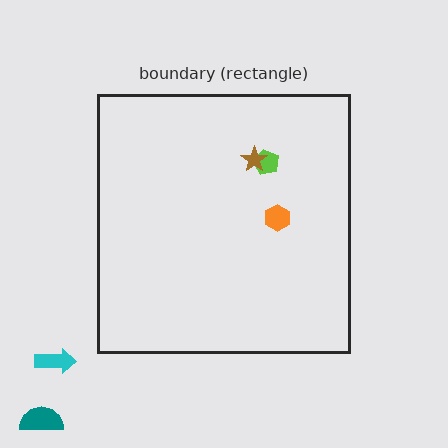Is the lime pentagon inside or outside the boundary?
Inside.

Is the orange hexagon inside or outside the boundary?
Inside.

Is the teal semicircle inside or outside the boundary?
Outside.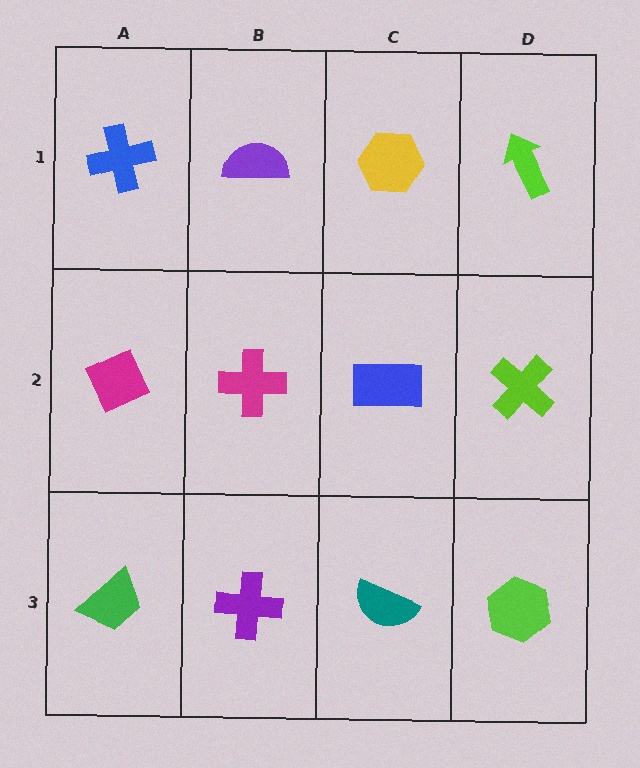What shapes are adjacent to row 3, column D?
A lime cross (row 2, column D), a teal semicircle (row 3, column C).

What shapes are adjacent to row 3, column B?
A magenta cross (row 2, column B), a green trapezoid (row 3, column A), a teal semicircle (row 3, column C).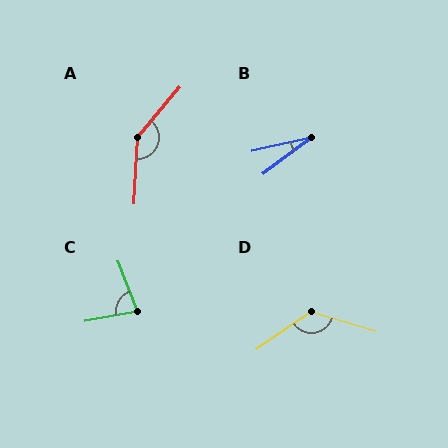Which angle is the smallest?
B, at approximately 24 degrees.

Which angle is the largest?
A, at approximately 143 degrees.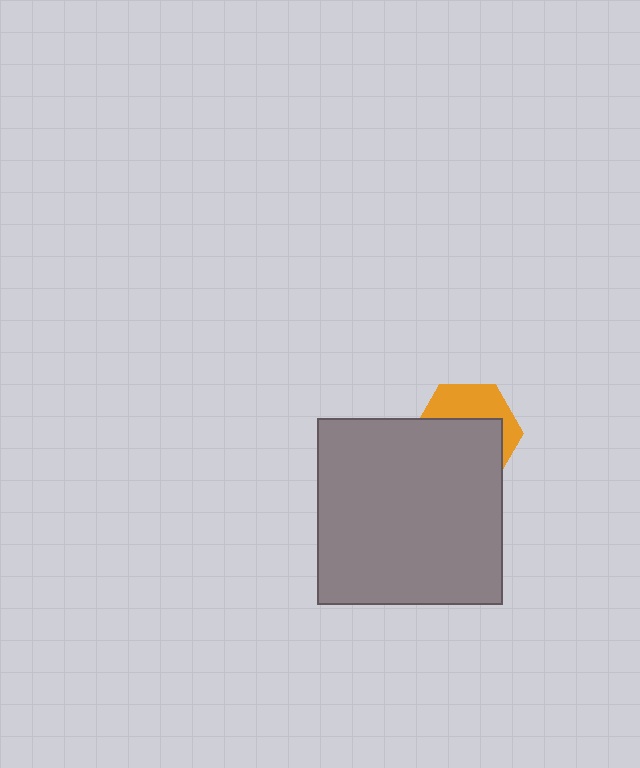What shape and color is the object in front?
The object in front is a gray rectangle.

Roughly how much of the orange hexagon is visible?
A small part of it is visible (roughly 38%).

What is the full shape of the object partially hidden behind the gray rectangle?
The partially hidden object is an orange hexagon.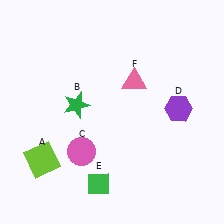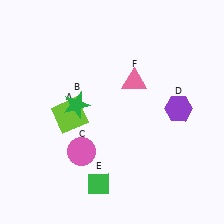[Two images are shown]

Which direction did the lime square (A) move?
The lime square (A) moved up.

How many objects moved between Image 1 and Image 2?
1 object moved between the two images.